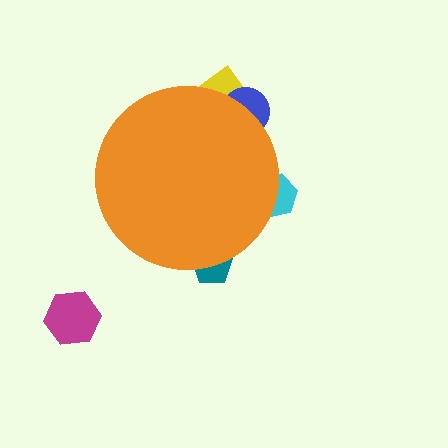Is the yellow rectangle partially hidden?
Yes, the yellow rectangle is partially hidden behind the orange circle.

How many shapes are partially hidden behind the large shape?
4 shapes are partially hidden.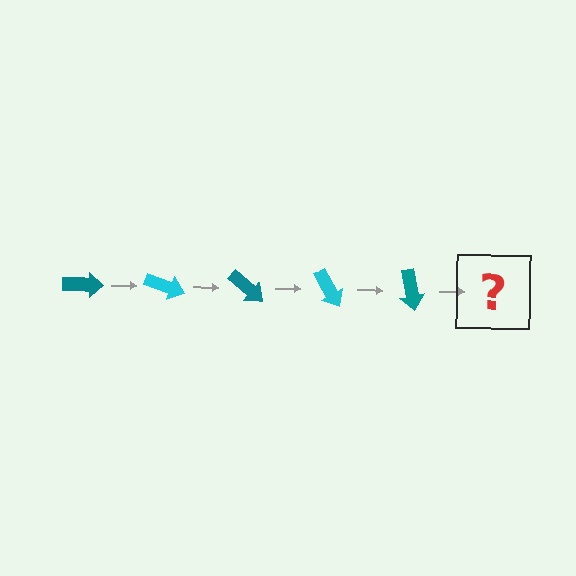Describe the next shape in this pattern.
It should be a cyan arrow, rotated 100 degrees from the start.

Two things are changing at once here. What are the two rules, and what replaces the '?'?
The two rules are that it rotates 20 degrees each step and the color cycles through teal and cyan. The '?' should be a cyan arrow, rotated 100 degrees from the start.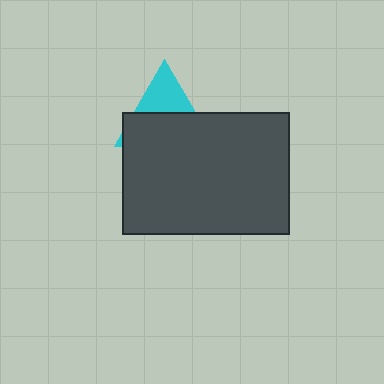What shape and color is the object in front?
The object in front is a dark gray rectangle.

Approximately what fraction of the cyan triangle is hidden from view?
Roughly 63% of the cyan triangle is hidden behind the dark gray rectangle.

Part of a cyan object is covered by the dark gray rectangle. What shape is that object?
It is a triangle.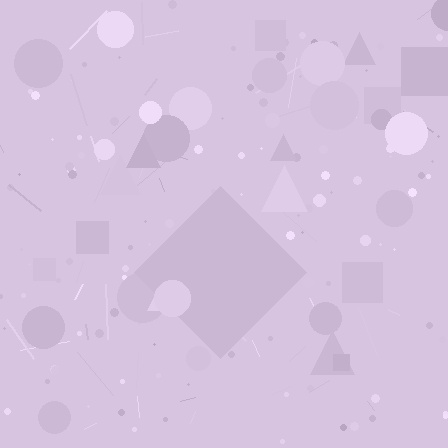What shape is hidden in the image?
A diamond is hidden in the image.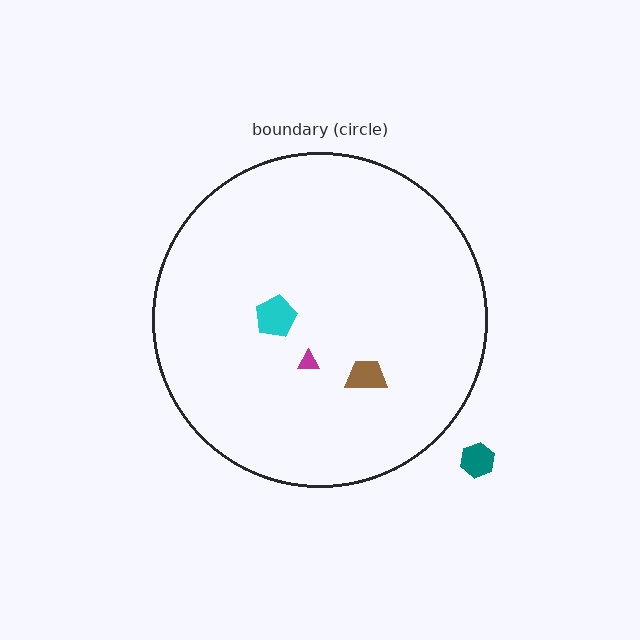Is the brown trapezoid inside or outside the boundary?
Inside.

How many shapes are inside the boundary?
3 inside, 1 outside.